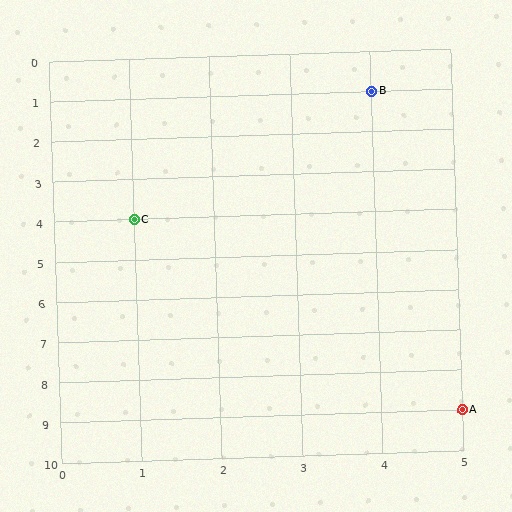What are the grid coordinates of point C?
Point C is at grid coordinates (1, 4).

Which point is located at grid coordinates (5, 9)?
Point A is at (5, 9).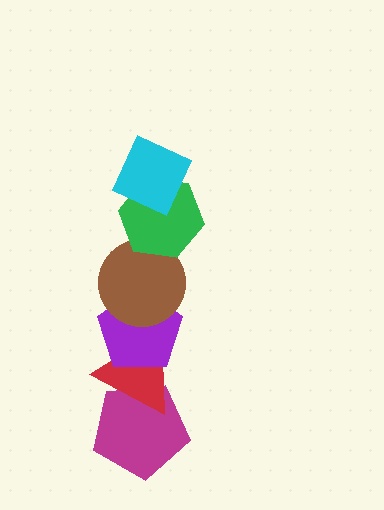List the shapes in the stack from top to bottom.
From top to bottom: the cyan diamond, the green hexagon, the brown circle, the purple pentagon, the red triangle, the magenta pentagon.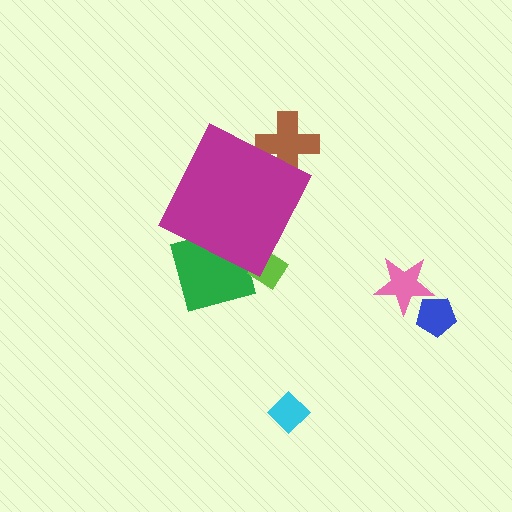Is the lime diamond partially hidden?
Yes, the lime diamond is partially hidden behind the magenta diamond.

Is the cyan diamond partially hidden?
No, the cyan diamond is fully visible.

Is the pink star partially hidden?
No, the pink star is fully visible.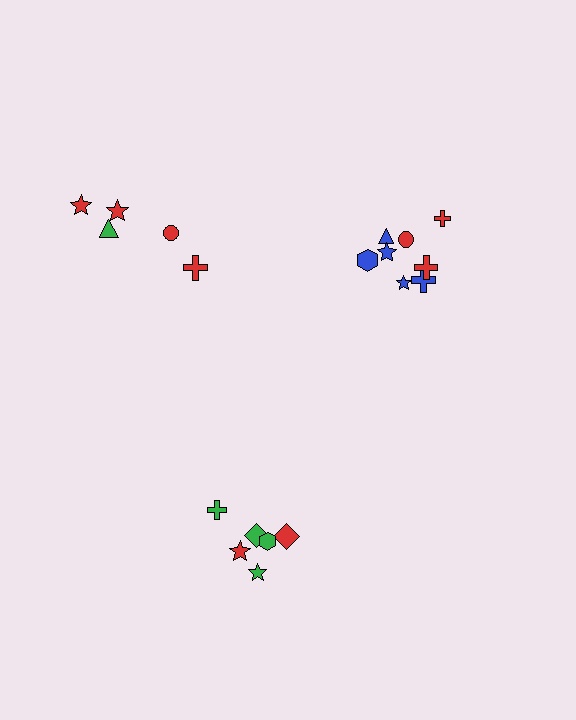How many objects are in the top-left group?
There are 5 objects.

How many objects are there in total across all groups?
There are 19 objects.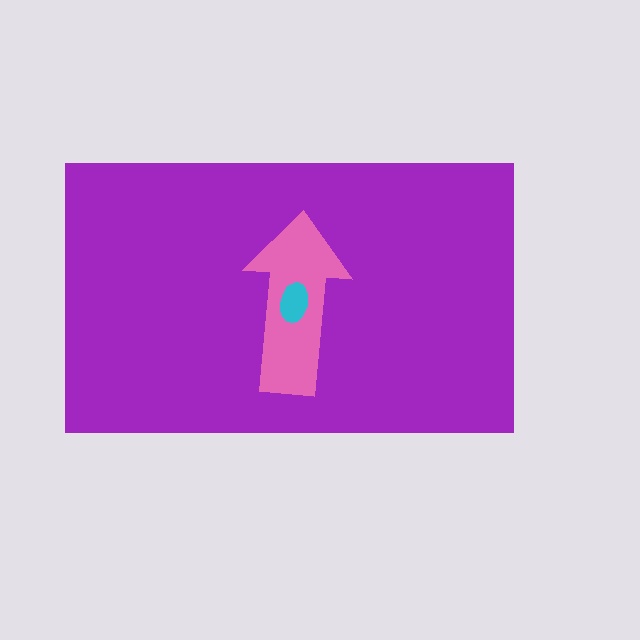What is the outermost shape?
The purple rectangle.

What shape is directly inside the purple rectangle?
The pink arrow.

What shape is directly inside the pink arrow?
The cyan ellipse.